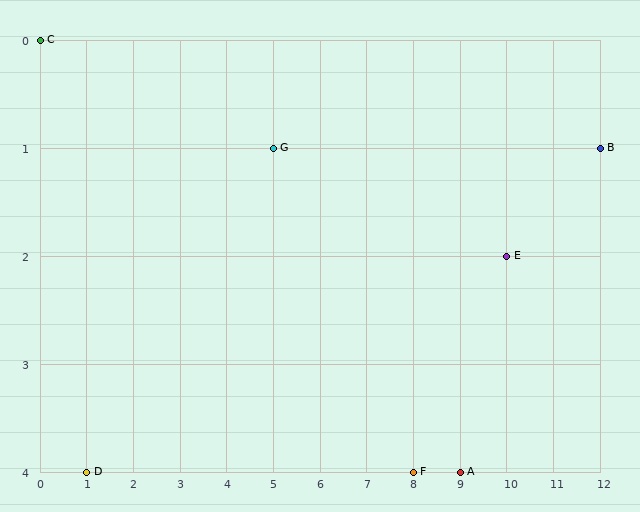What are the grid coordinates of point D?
Point D is at grid coordinates (1, 4).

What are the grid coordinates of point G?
Point G is at grid coordinates (5, 1).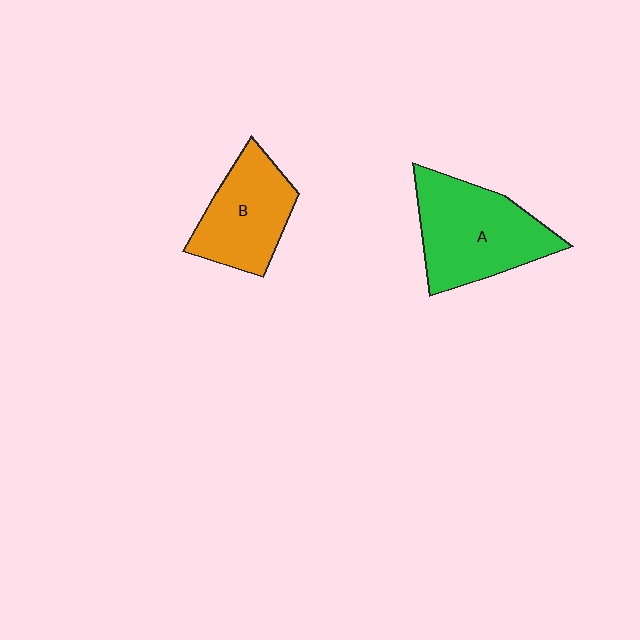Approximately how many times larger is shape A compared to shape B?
Approximately 1.3 times.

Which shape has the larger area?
Shape A (green).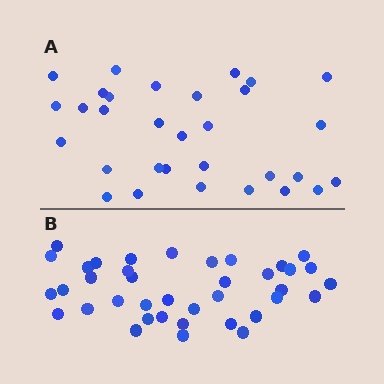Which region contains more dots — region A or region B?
Region B (the bottom region) has more dots.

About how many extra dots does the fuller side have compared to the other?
Region B has roughly 8 or so more dots than region A.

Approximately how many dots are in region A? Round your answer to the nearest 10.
About 30 dots. (The exact count is 31, which rounds to 30.)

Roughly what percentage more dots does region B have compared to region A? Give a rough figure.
About 25% more.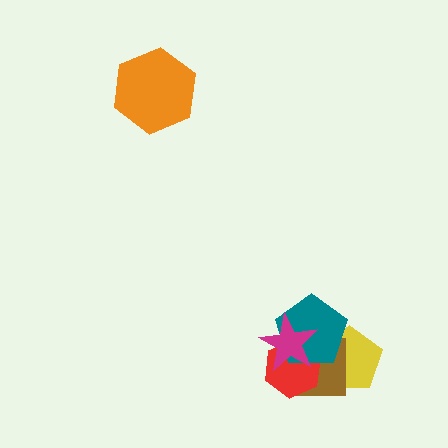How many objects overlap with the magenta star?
3 objects overlap with the magenta star.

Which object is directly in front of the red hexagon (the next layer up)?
The teal pentagon is directly in front of the red hexagon.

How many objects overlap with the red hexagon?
4 objects overlap with the red hexagon.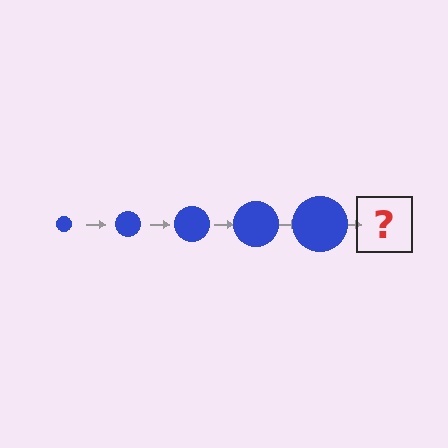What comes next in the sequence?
The next element should be a blue circle, larger than the previous one.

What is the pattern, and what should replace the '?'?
The pattern is that the circle gets progressively larger each step. The '?' should be a blue circle, larger than the previous one.